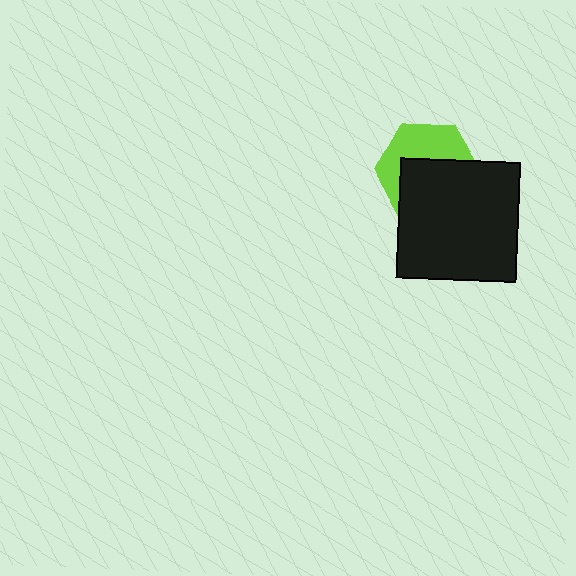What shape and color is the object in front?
The object in front is a black square.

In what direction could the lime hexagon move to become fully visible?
The lime hexagon could move up. That would shift it out from behind the black square entirely.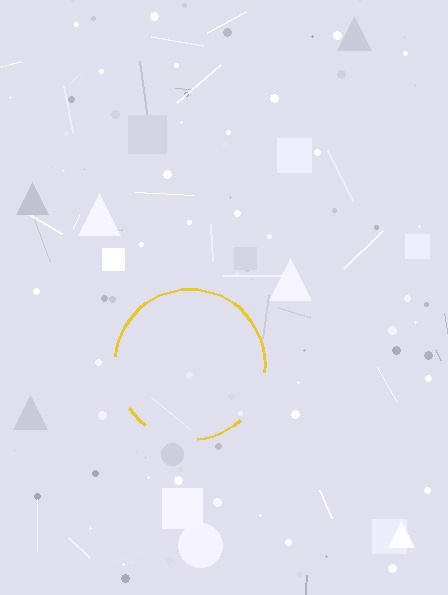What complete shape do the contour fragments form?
The contour fragments form a circle.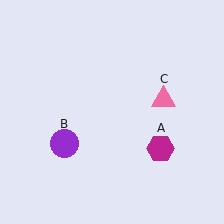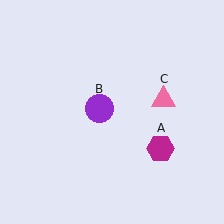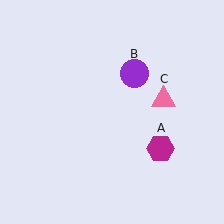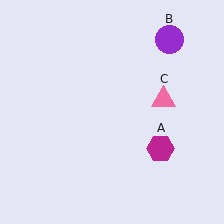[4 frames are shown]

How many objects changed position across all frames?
1 object changed position: purple circle (object B).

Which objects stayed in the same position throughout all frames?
Magenta hexagon (object A) and pink triangle (object C) remained stationary.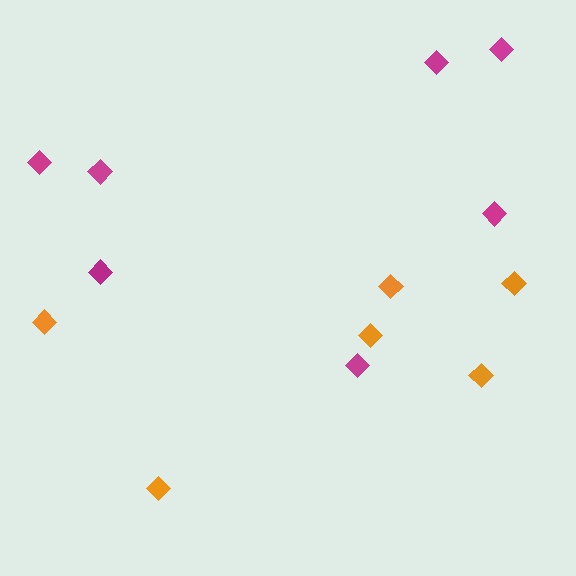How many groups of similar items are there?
There are 2 groups: one group of magenta diamonds (7) and one group of orange diamonds (6).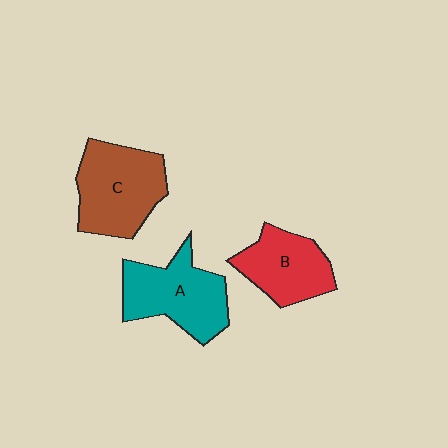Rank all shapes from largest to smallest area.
From largest to smallest: C (brown), A (teal), B (red).